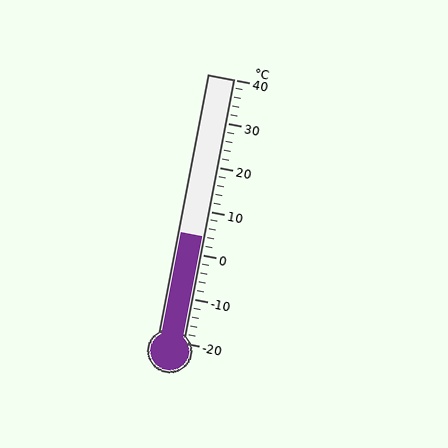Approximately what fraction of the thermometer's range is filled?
The thermometer is filled to approximately 40% of its range.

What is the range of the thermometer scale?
The thermometer scale ranges from -20°C to 40°C.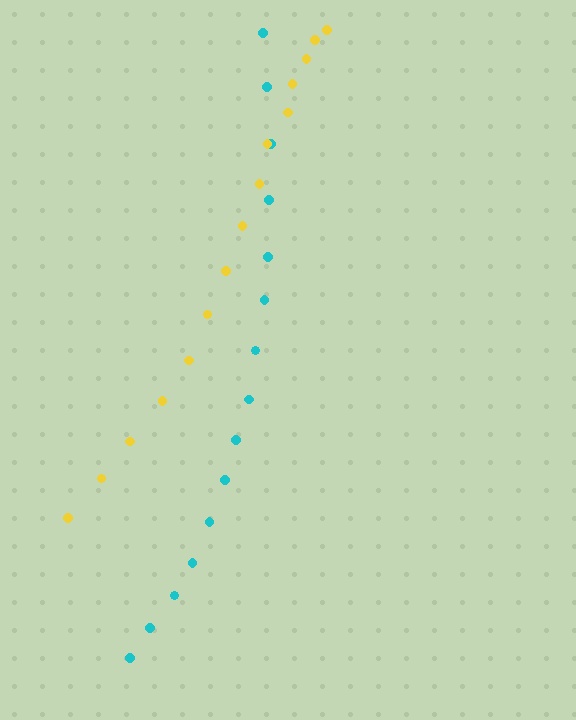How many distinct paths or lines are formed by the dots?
There are 2 distinct paths.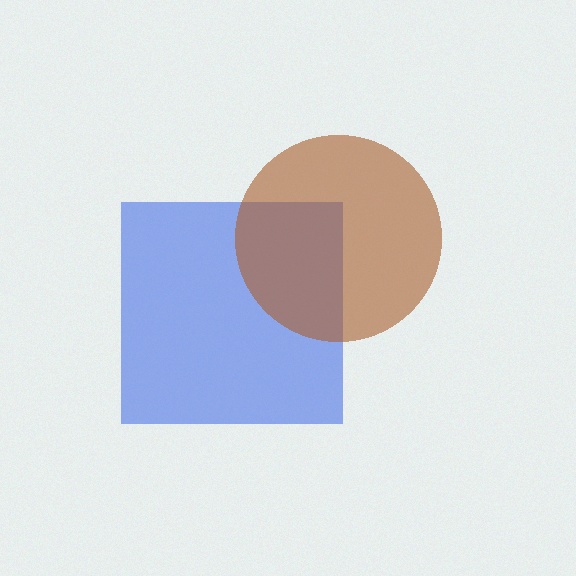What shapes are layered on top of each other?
The layered shapes are: a blue square, a brown circle.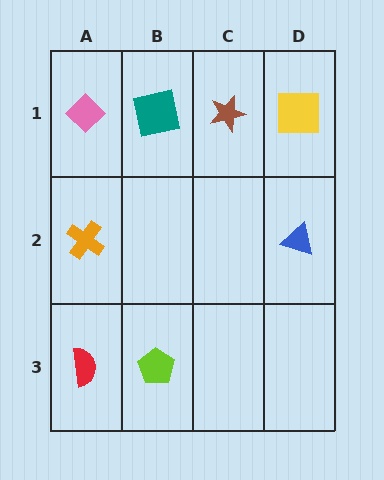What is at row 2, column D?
A blue triangle.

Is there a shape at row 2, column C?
No, that cell is empty.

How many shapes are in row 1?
4 shapes.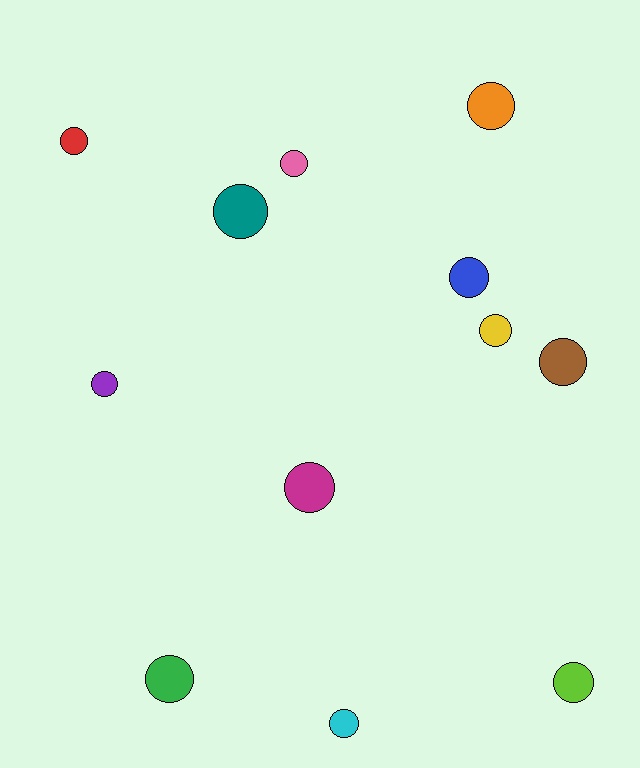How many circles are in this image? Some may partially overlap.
There are 12 circles.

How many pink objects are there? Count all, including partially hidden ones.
There is 1 pink object.